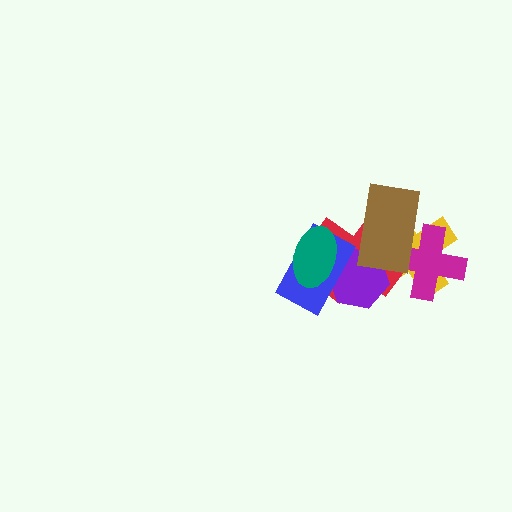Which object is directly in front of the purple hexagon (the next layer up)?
The blue rectangle is directly in front of the purple hexagon.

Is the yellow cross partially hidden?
Yes, it is partially covered by another shape.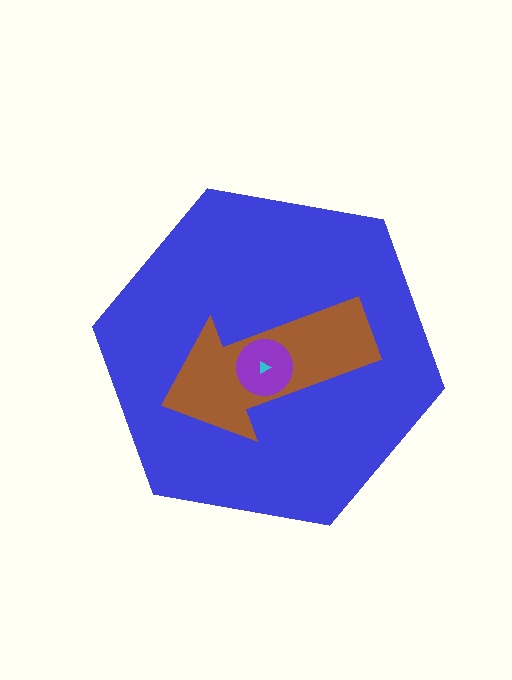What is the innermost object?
The cyan triangle.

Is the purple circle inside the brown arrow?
Yes.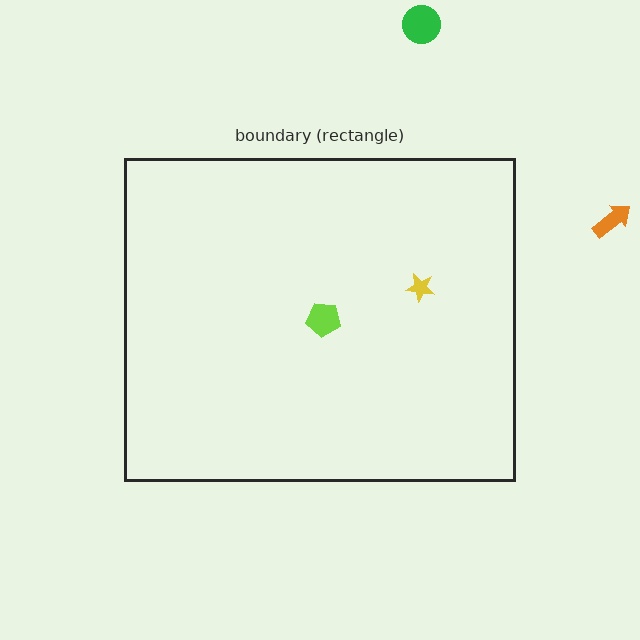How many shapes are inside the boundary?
2 inside, 2 outside.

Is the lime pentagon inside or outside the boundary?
Inside.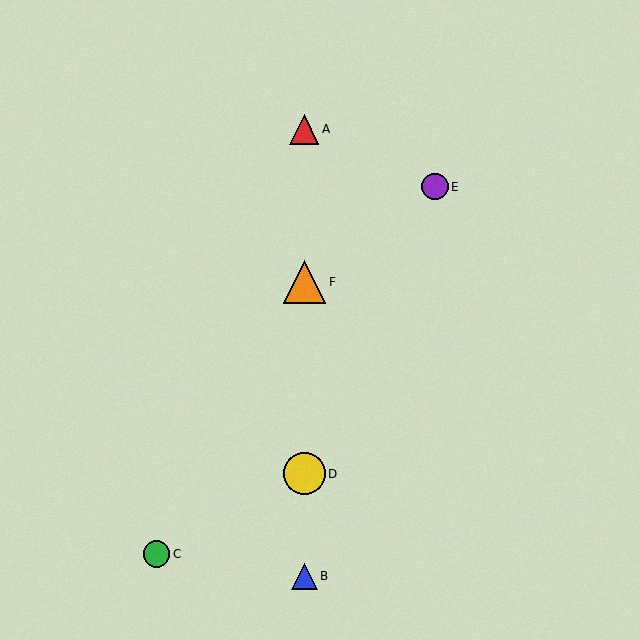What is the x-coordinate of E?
Object E is at x≈435.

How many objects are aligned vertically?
4 objects (A, B, D, F) are aligned vertically.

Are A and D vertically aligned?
Yes, both are at x≈304.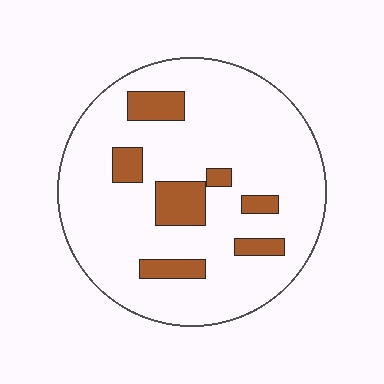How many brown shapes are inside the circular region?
7.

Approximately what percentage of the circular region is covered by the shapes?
Approximately 15%.